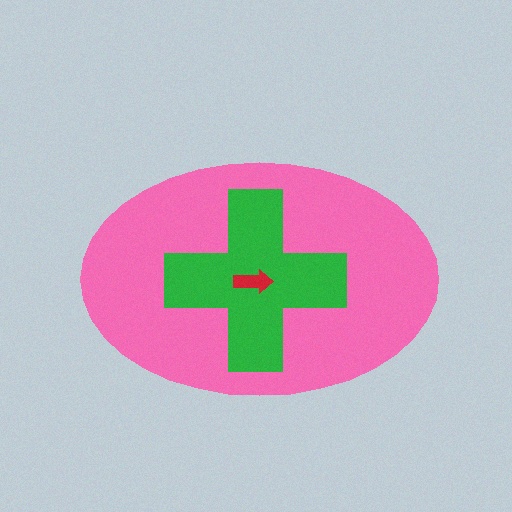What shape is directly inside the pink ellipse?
The green cross.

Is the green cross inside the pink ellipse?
Yes.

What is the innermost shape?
The red arrow.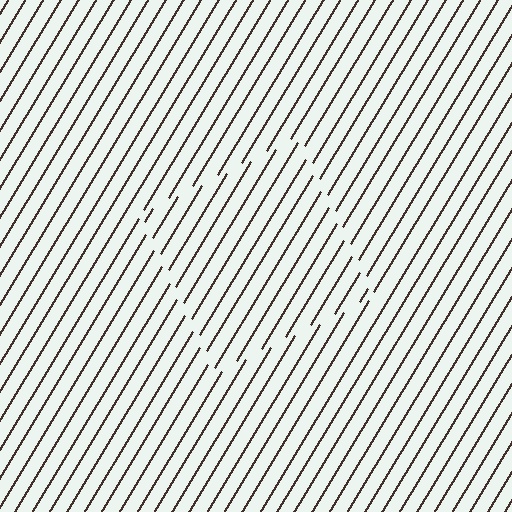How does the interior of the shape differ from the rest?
The interior of the shape contains the same grating, shifted by half a period — the contour is defined by the phase discontinuity where line-ends from the inner and outer gratings abut.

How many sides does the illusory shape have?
4 sides — the line-ends trace a square.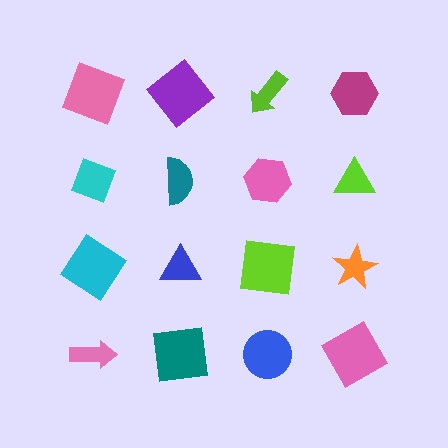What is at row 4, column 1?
A pink arrow.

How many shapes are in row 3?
4 shapes.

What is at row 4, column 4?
A pink square.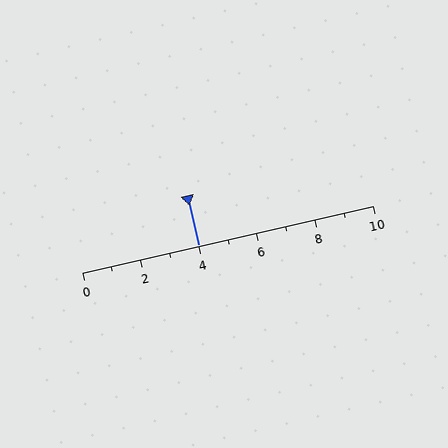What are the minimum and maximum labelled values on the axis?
The axis runs from 0 to 10.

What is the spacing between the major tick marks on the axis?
The major ticks are spaced 2 apart.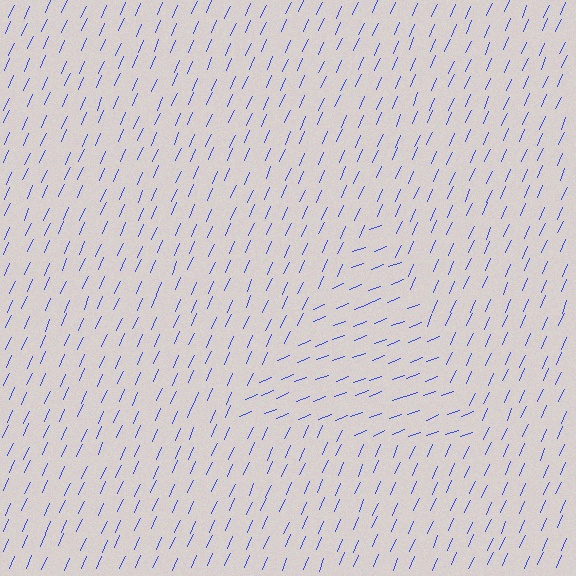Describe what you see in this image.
The image is filled with small blue line segments. A triangle region in the image has lines oriented differently from the surrounding lines, creating a visible texture boundary.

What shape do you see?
I see a triangle.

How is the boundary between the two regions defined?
The boundary is defined purely by a change in line orientation (approximately 45 degrees difference). All lines are the same color and thickness.